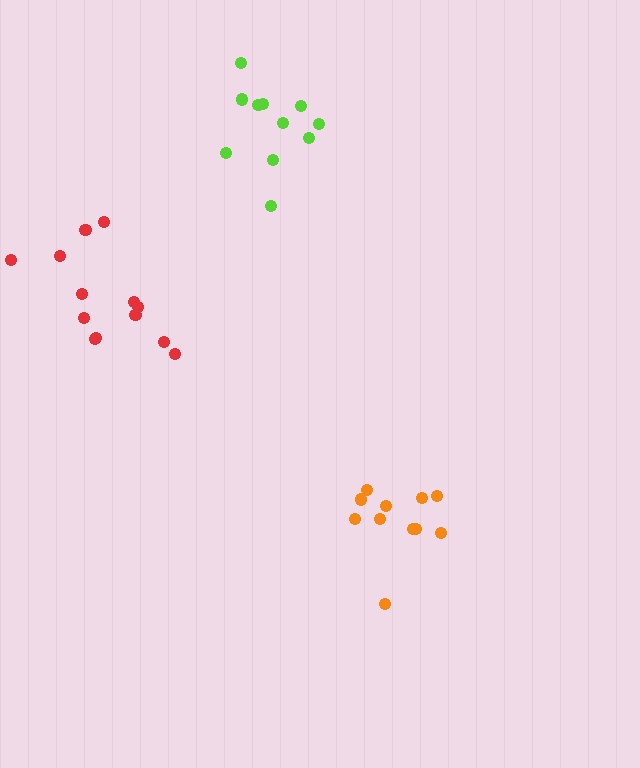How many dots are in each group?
Group 1: 13 dots, Group 2: 11 dots, Group 3: 11 dots (35 total).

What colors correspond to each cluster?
The clusters are colored: red, orange, lime.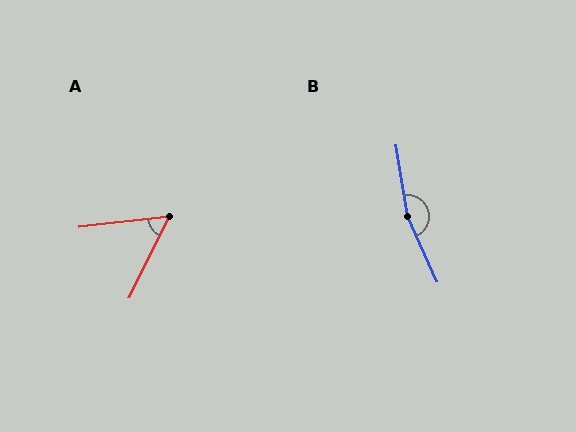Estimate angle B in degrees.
Approximately 164 degrees.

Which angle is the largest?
B, at approximately 164 degrees.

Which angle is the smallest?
A, at approximately 57 degrees.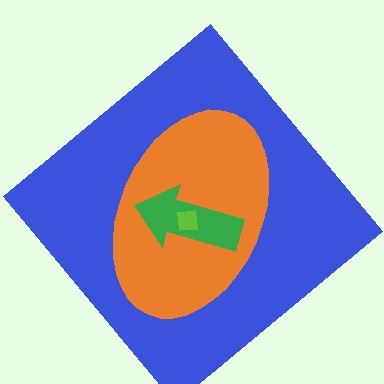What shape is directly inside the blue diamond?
The orange ellipse.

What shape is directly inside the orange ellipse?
The green arrow.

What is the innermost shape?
The lime square.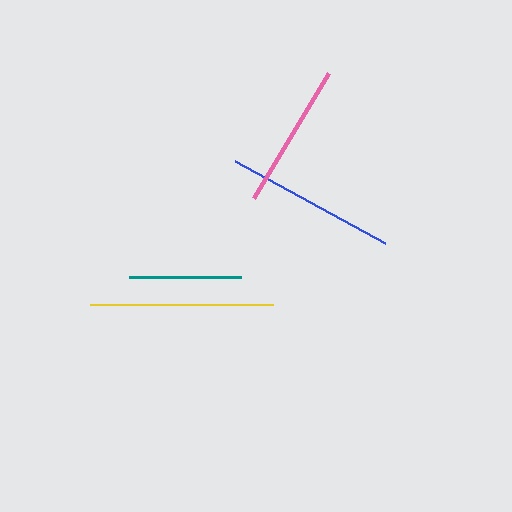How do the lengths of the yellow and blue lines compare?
The yellow and blue lines are approximately the same length.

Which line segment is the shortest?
The teal line is the shortest at approximately 113 pixels.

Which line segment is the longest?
The yellow line is the longest at approximately 183 pixels.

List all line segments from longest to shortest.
From longest to shortest: yellow, blue, pink, teal.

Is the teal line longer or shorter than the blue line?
The blue line is longer than the teal line.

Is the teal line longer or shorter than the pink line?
The pink line is longer than the teal line.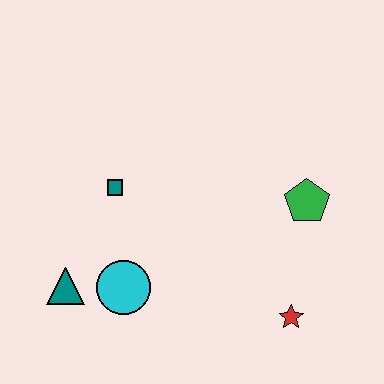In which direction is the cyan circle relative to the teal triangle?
The cyan circle is to the right of the teal triangle.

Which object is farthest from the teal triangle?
The green pentagon is farthest from the teal triangle.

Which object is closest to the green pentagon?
The red star is closest to the green pentagon.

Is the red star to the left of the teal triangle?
No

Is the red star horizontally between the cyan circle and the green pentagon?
Yes